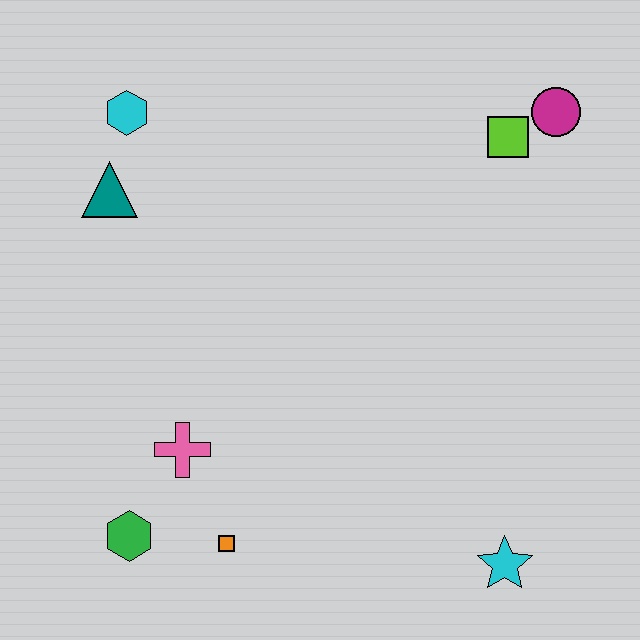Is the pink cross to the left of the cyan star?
Yes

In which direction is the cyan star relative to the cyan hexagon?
The cyan star is below the cyan hexagon.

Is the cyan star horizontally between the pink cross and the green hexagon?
No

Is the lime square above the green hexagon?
Yes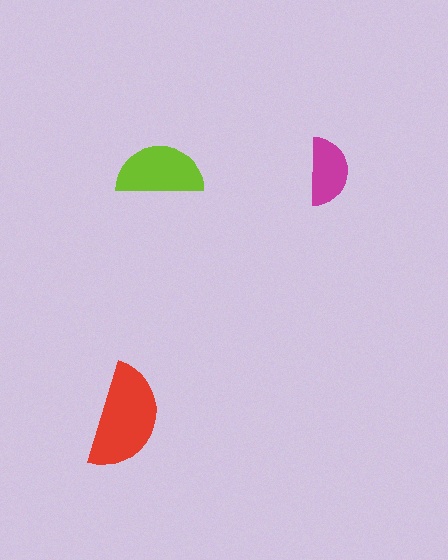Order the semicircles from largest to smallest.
the red one, the lime one, the magenta one.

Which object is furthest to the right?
The magenta semicircle is rightmost.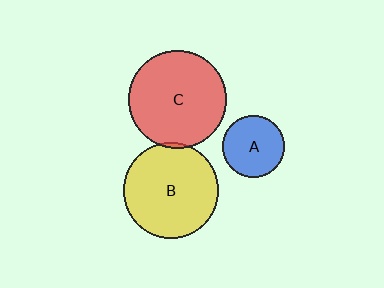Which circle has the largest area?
Circle C (red).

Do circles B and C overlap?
Yes.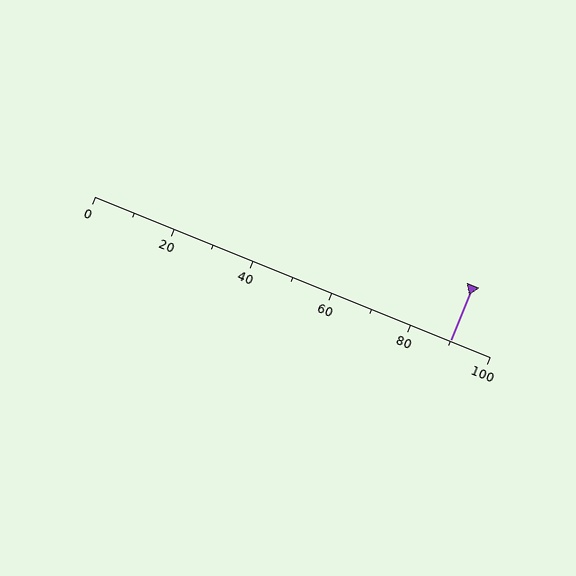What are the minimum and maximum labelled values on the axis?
The axis runs from 0 to 100.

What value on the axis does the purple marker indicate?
The marker indicates approximately 90.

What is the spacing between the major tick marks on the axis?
The major ticks are spaced 20 apart.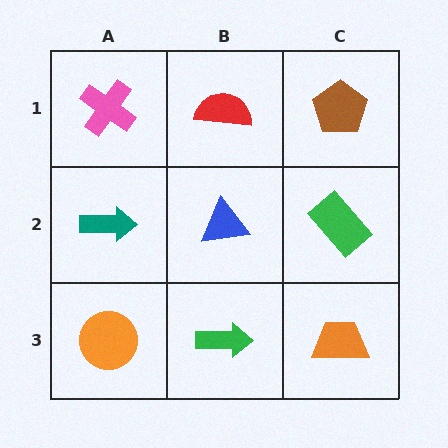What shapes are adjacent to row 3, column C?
A green rectangle (row 2, column C), a green arrow (row 3, column B).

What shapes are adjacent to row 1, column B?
A blue triangle (row 2, column B), a pink cross (row 1, column A), a brown pentagon (row 1, column C).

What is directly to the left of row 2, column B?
A teal arrow.